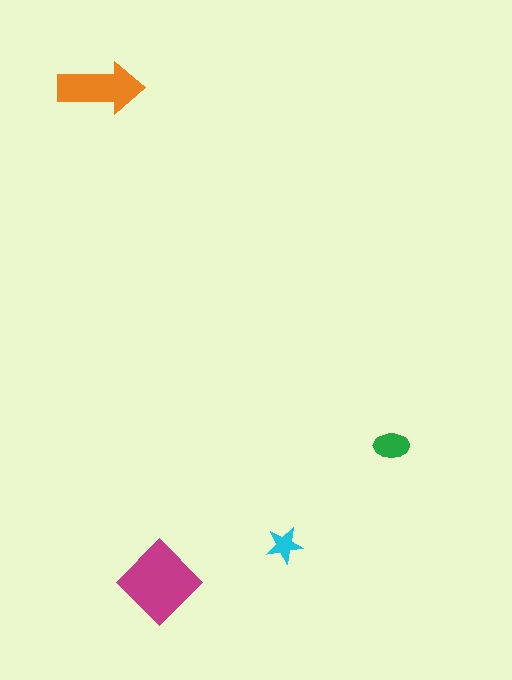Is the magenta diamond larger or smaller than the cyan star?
Larger.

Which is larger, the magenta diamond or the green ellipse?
The magenta diamond.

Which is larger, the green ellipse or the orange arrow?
The orange arrow.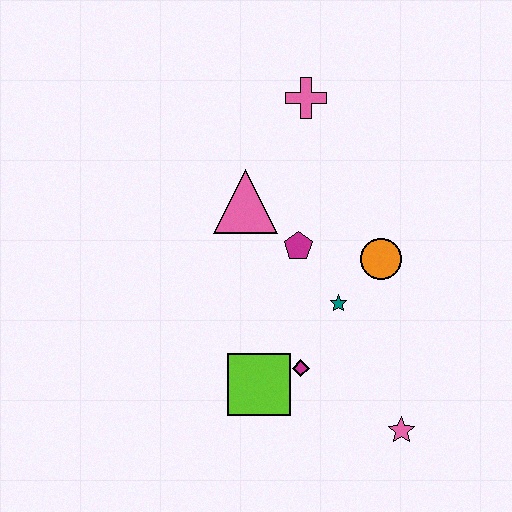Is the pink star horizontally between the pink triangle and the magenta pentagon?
No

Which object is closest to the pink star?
The magenta diamond is closest to the pink star.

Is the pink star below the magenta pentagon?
Yes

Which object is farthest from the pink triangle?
The pink star is farthest from the pink triangle.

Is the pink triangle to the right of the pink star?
No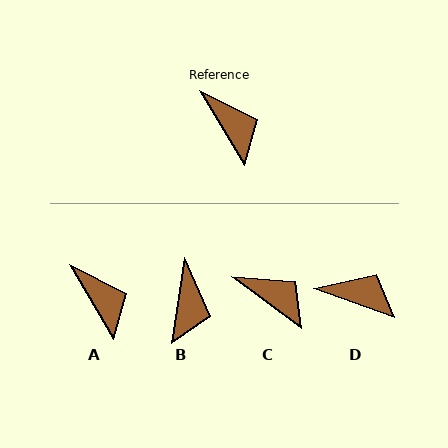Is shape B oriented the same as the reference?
No, it is off by about 40 degrees.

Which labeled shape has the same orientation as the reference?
A.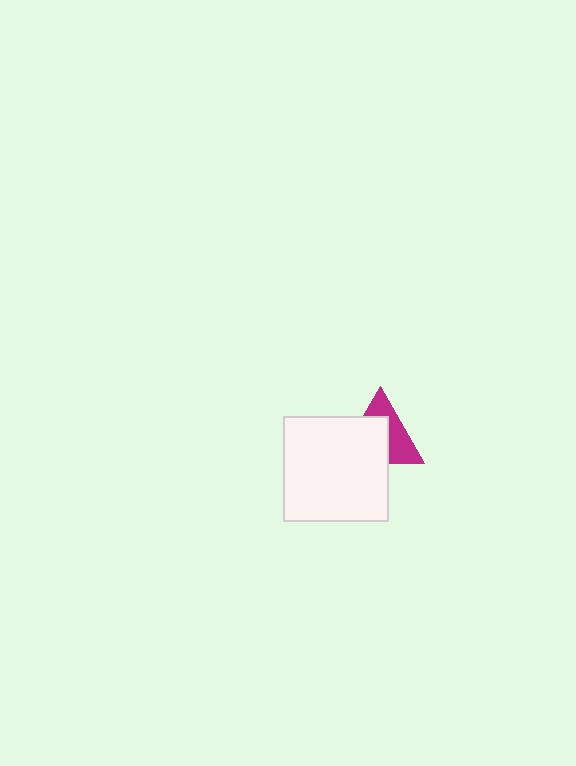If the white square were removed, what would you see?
You would see the complete magenta triangle.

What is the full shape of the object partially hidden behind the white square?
The partially hidden object is a magenta triangle.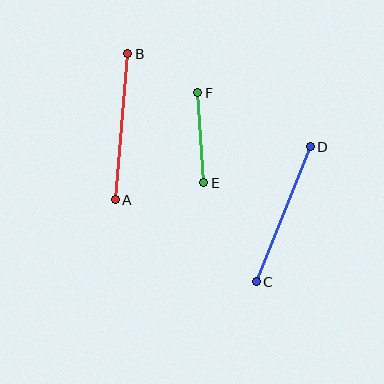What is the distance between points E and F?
The distance is approximately 90 pixels.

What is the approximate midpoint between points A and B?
The midpoint is at approximately (121, 127) pixels.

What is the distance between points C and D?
The distance is approximately 145 pixels.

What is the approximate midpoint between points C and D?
The midpoint is at approximately (283, 214) pixels.